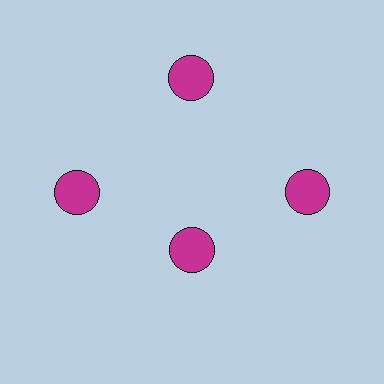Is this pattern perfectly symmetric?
No. The 4 magenta circles are arranged in a ring, but one element near the 6 o'clock position is pulled inward toward the center, breaking the 4-fold rotational symmetry.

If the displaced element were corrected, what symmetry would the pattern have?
It would have 4-fold rotational symmetry — the pattern would map onto itself every 90 degrees.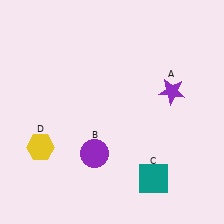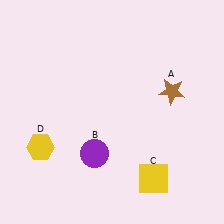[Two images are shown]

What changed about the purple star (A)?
In Image 1, A is purple. In Image 2, it changed to brown.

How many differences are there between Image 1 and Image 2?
There are 2 differences between the two images.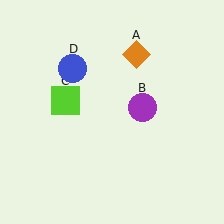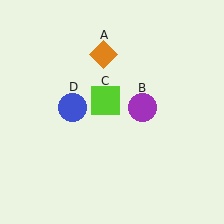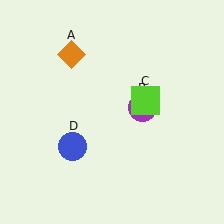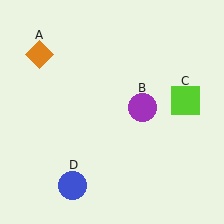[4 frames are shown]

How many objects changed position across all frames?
3 objects changed position: orange diamond (object A), lime square (object C), blue circle (object D).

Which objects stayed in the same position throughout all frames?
Purple circle (object B) remained stationary.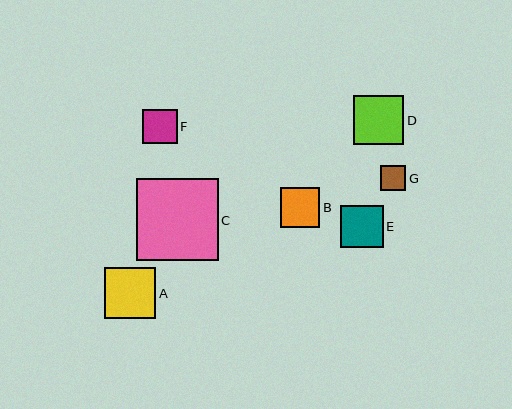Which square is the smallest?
Square G is the smallest with a size of approximately 25 pixels.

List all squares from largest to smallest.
From largest to smallest: C, A, D, E, B, F, G.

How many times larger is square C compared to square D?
Square C is approximately 1.6 times the size of square D.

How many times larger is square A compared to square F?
Square A is approximately 1.5 times the size of square F.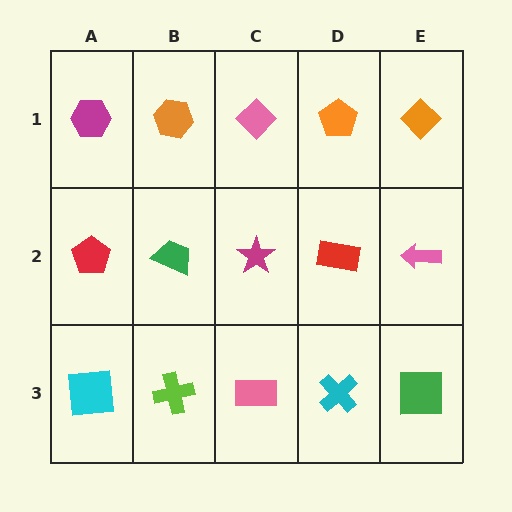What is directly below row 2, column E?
A green square.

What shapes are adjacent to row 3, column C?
A magenta star (row 2, column C), a lime cross (row 3, column B), a cyan cross (row 3, column D).